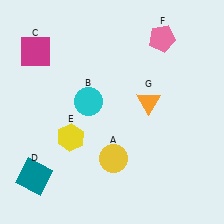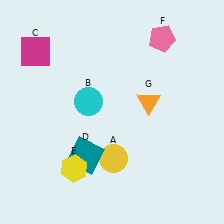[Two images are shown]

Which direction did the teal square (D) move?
The teal square (D) moved right.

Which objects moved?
The objects that moved are: the teal square (D), the yellow hexagon (E).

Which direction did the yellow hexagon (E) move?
The yellow hexagon (E) moved down.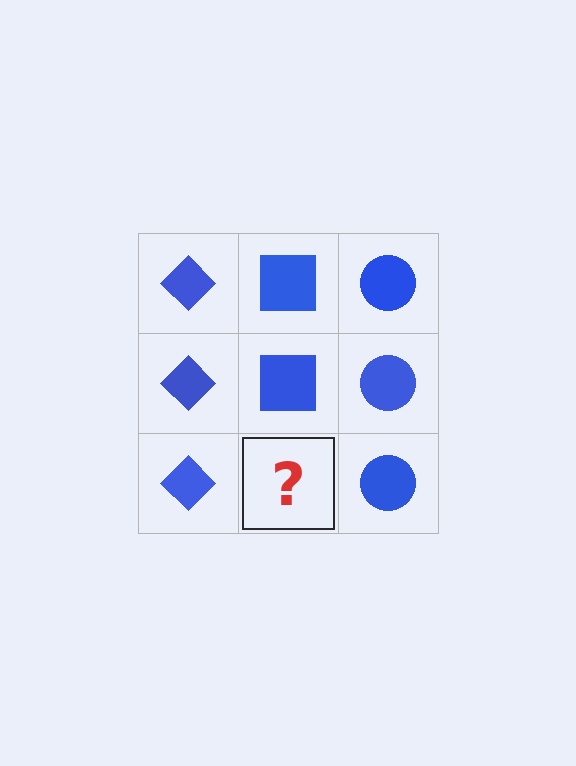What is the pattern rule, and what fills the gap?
The rule is that each column has a consistent shape. The gap should be filled with a blue square.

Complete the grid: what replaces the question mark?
The question mark should be replaced with a blue square.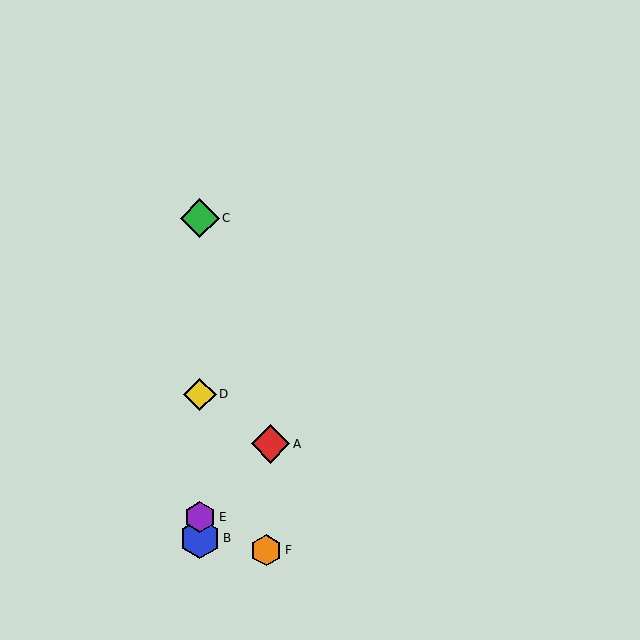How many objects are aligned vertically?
4 objects (B, C, D, E) are aligned vertically.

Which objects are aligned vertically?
Objects B, C, D, E are aligned vertically.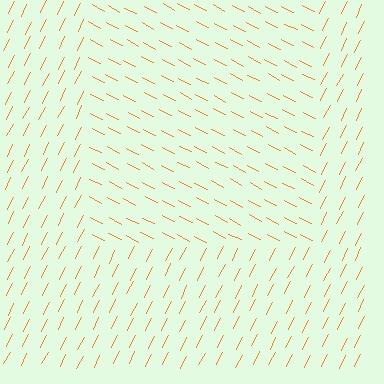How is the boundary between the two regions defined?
The boundary is defined purely by a change in line orientation (approximately 89 degrees difference). All lines are the same color and thickness.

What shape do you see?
I see a rectangle.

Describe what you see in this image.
The image is filled with small orange line segments. A rectangle region in the image has lines oriented differently from the surrounding lines, creating a visible texture boundary.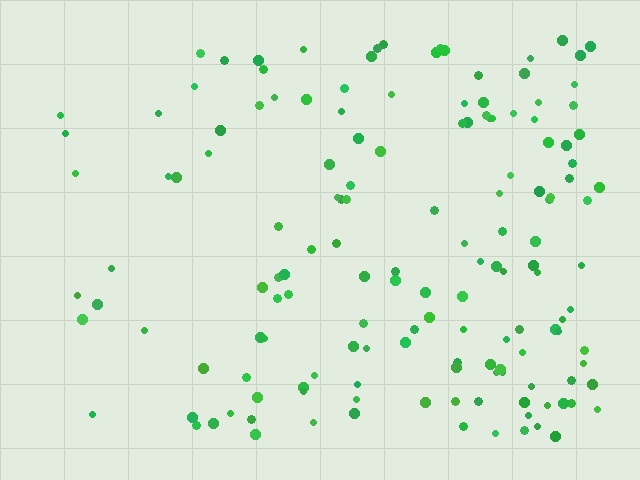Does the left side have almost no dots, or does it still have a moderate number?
Still a moderate number, just noticeably fewer than the right.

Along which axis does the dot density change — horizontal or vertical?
Horizontal.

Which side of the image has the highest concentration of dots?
The right.